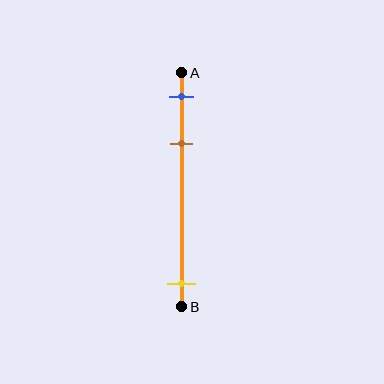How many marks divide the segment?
There are 3 marks dividing the segment.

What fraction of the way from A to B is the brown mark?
The brown mark is approximately 30% (0.3) of the way from A to B.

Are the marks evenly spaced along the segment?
No, the marks are not evenly spaced.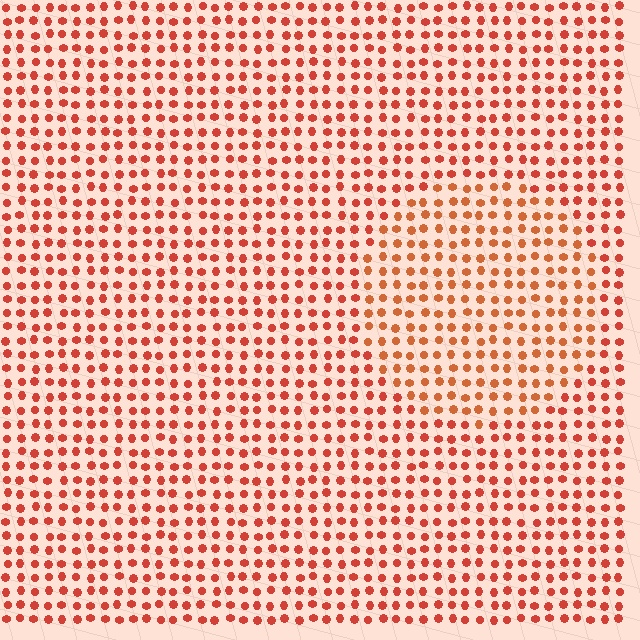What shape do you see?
I see a circle.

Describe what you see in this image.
The image is filled with small red elements in a uniform arrangement. A circle-shaped region is visible where the elements are tinted to a slightly different hue, forming a subtle color boundary.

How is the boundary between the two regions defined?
The boundary is defined purely by a slight shift in hue (about 15 degrees). Spacing, size, and orientation are identical on both sides.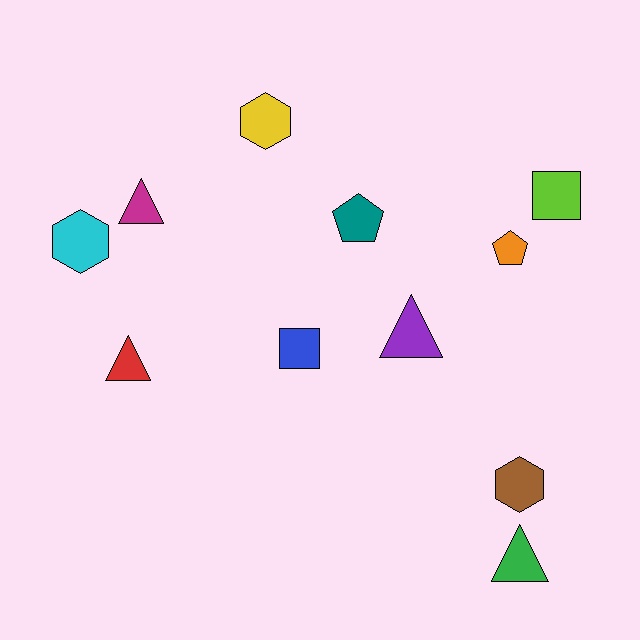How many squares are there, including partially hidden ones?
There are 2 squares.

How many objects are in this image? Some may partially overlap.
There are 11 objects.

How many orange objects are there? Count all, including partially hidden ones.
There is 1 orange object.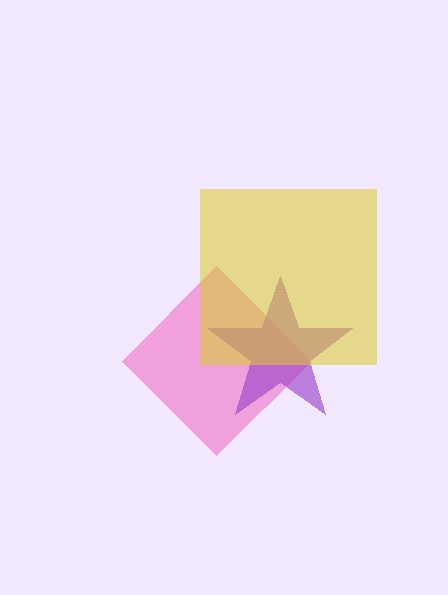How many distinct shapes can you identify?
There are 3 distinct shapes: a pink diamond, a purple star, a yellow square.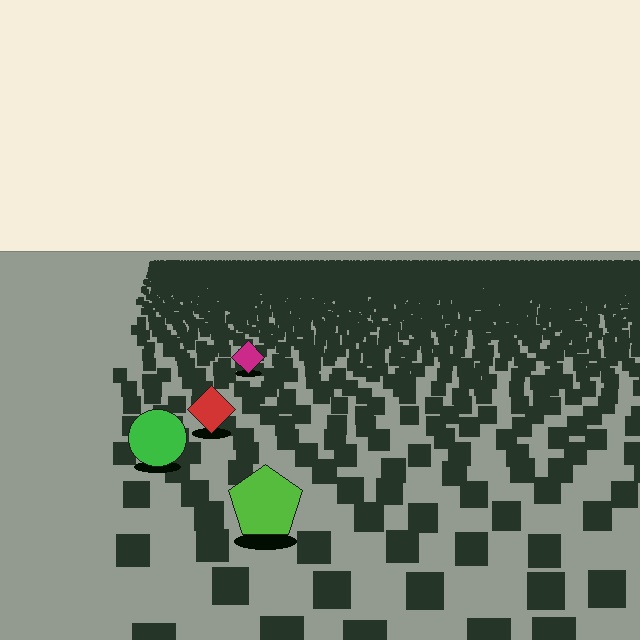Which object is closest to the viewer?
The lime pentagon is closest. The texture marks near it are larger and more spread out.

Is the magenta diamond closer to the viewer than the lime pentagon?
No. The lime pentagon is closer — you can tell from the texture gradient: the ground texture is coarser near it.